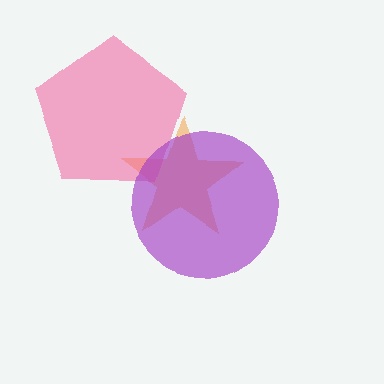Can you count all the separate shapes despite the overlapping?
Yes, there are 3 separate shapes.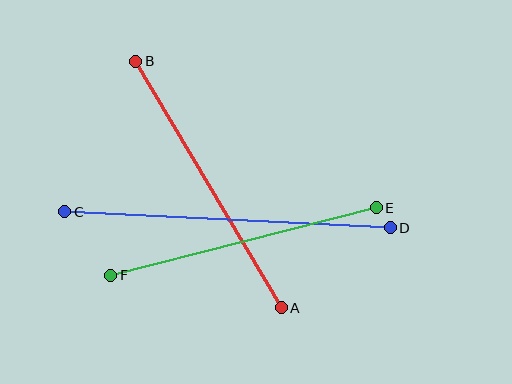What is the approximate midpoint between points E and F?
The midpoint is at approximately (244, 242) pixels.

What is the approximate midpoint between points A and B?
The midpoint is at approximately (208, 184) pixels.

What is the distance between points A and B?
The distance is approximately 286 pixels.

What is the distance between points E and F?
The distance is approximately 274 pixels.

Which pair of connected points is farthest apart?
Points C and D are farthest apart.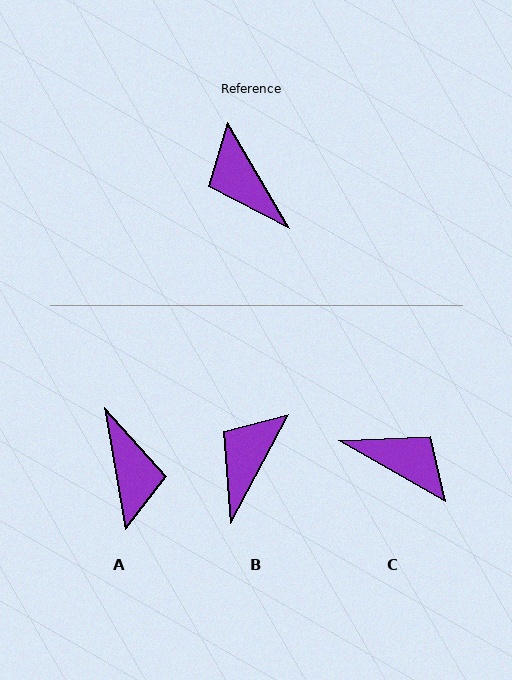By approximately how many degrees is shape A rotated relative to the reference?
Approximately 160 degrees counter-clockwise.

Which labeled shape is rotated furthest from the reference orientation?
A, about 160 degrees away.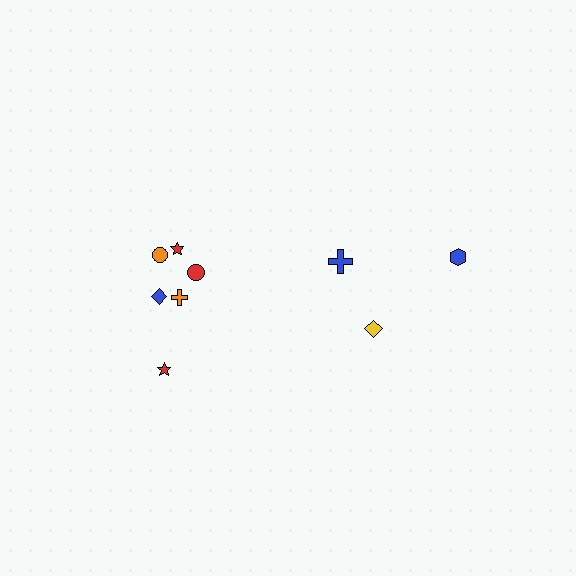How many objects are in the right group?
There are 3 objects.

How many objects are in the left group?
There are 6 objects.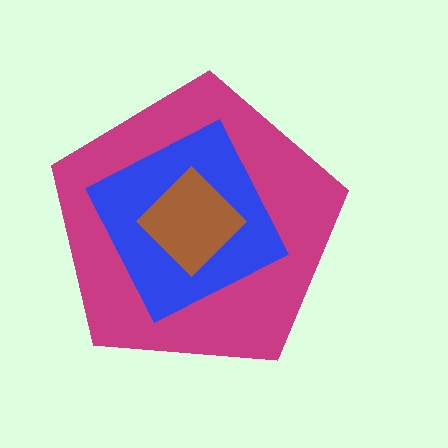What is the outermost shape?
The magenta pentagon.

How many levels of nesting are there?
3.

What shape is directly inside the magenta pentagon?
The blue square.